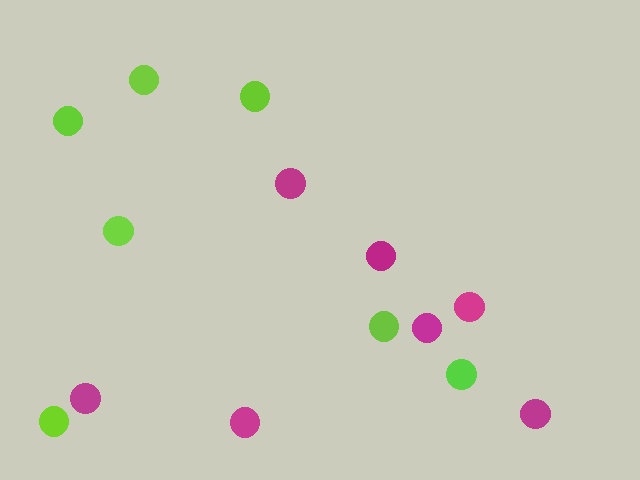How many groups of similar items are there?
There are 2 groups: one group of magenta circles (7) and one group of lime circles (7).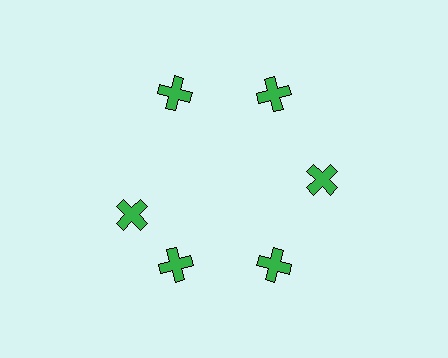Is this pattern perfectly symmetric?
No. The 6 green crosses are arranged in a ring, but one element near the 9 o'clock position is rotated out of alignment along the ring, breaking the 6-fold rotational symmetry.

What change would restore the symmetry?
The symmetry would be restored by rotating it back into even spacing with its neighbors so that all 6 crosses sit at equal angles and equal distance from the center.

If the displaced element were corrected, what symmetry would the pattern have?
It would have 6-fold rotational symmetry — the pattern would map onto itself every 60 degrees.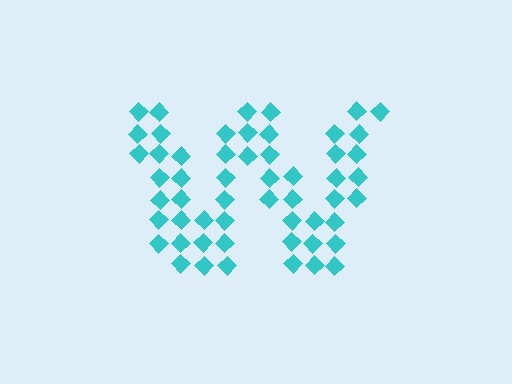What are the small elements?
The small elements are diamonds.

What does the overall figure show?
The overall figure shows the letter W.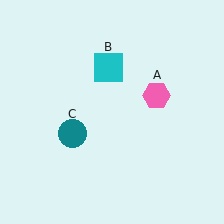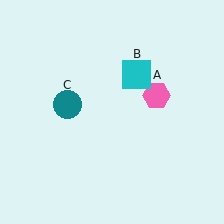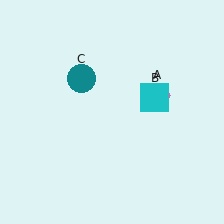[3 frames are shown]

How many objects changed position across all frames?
2 objects changed position: cyan square (object B), teal circle (object C).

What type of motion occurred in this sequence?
The cyan square (object B), teal circle (object C) rotated clockwise around the center of the scene.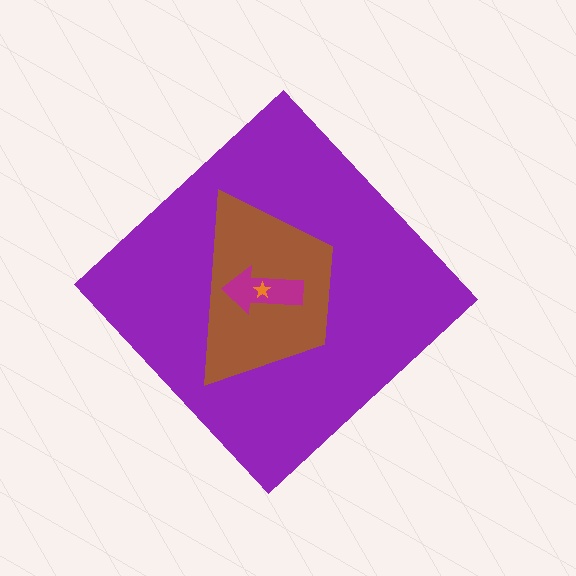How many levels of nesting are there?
4.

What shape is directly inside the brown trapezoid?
The magenta arrow.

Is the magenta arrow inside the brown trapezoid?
Yes.